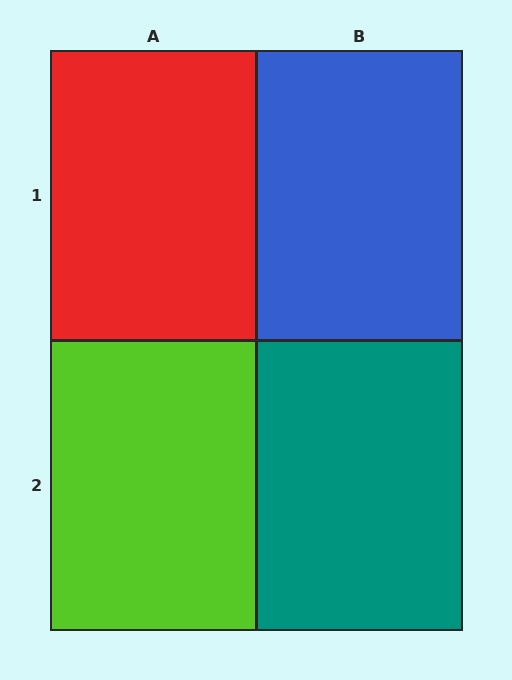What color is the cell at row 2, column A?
Lime.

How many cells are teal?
1 cell is teal.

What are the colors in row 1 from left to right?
Red, blue.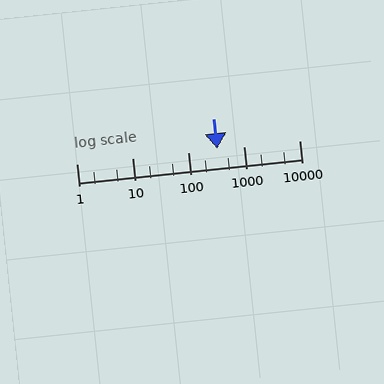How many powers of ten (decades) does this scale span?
The scale spans 4 decades, from 1 to 10000.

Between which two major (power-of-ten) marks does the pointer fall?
The pointer is between 100 and 1000.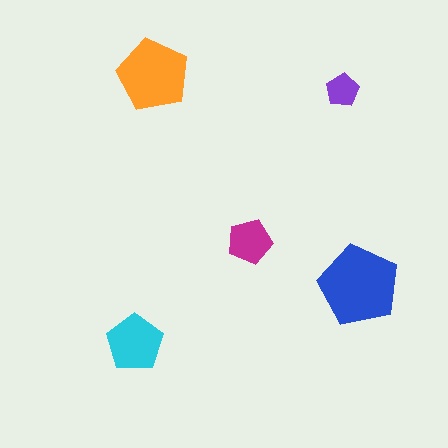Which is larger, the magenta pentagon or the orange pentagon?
The orange one.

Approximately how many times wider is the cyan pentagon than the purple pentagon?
About 1.5 times wider.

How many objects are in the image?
There are 5 objects in the image.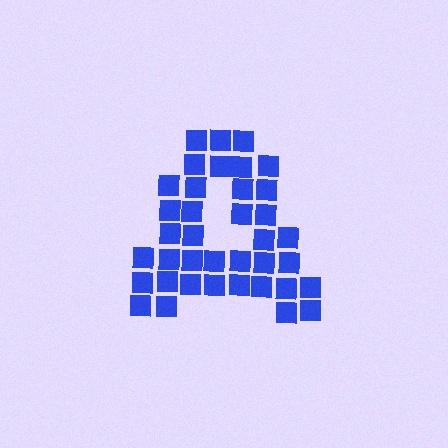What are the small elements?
The small elements are squares.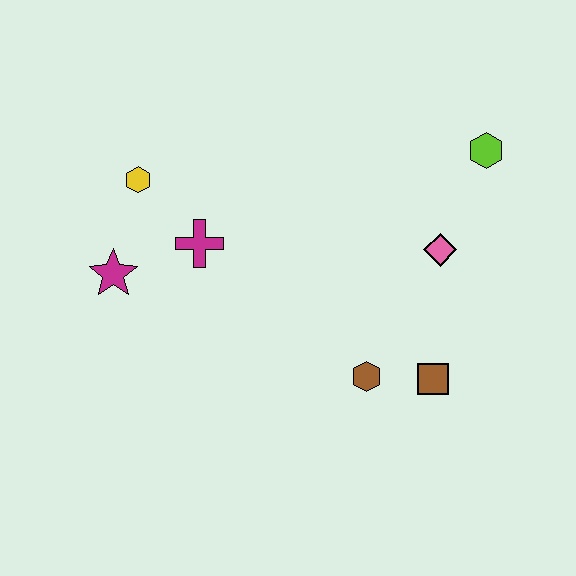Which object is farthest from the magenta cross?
The lime hexagon is farthest from the magenta cross.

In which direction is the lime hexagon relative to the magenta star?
The lime hexagon is to the right of the magenta star.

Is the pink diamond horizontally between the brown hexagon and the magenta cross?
No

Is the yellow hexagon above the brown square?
Yes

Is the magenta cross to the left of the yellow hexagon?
No